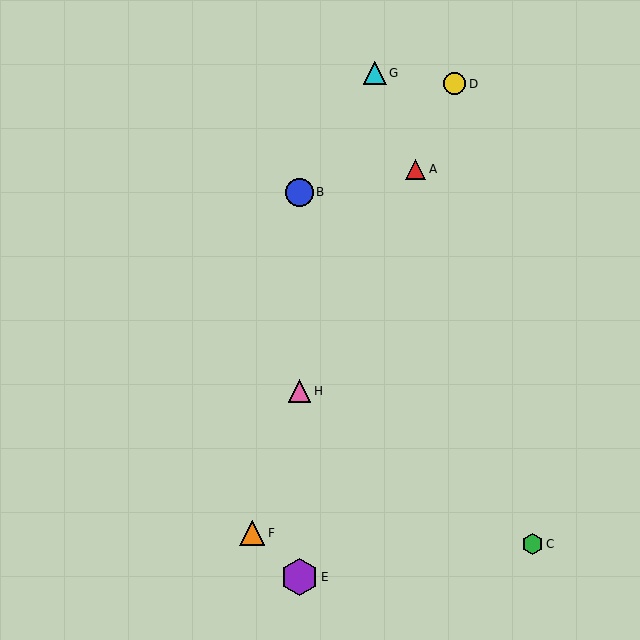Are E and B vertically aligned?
Yes, both are at x≈299.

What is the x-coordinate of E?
Object E is at x≈299.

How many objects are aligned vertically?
3 objects (B, E, H) are aligned vertically.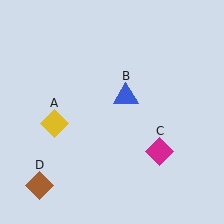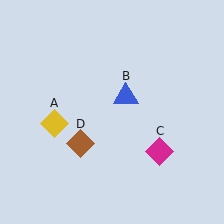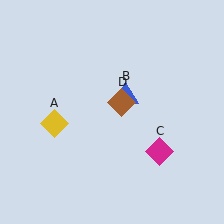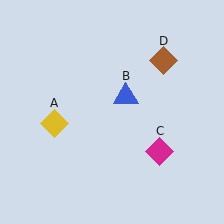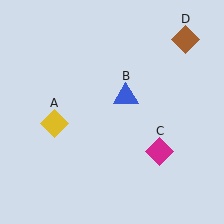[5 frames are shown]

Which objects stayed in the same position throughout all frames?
Yellow diamond (object A) and blue triangle (object B) and magenta diamond (object C) remained stationary.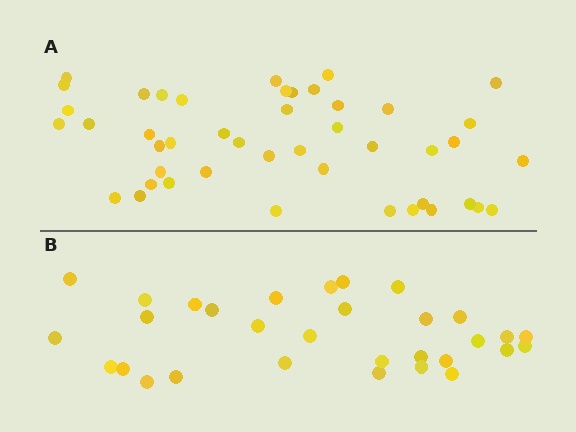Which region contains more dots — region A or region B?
Region A (the top region) has more dots.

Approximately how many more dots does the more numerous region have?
Region A has approximately 15 more dots than region B.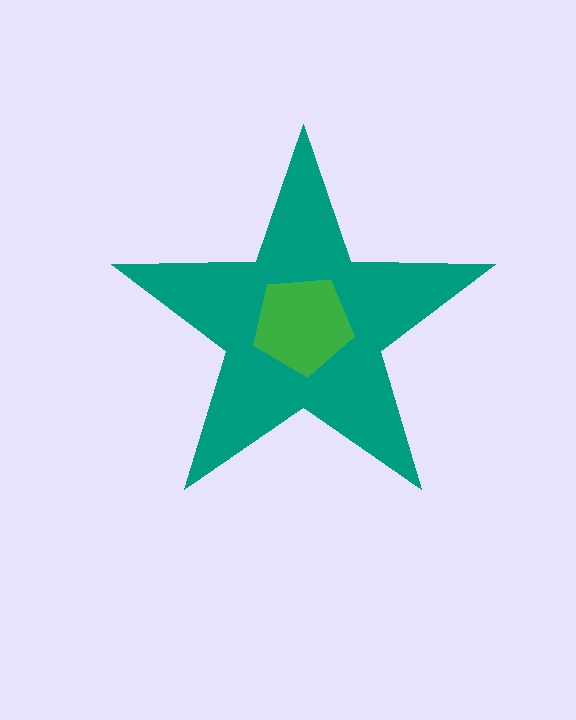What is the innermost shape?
The green pentagon.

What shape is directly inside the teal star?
The green pentagon.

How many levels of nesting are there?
2.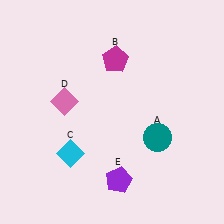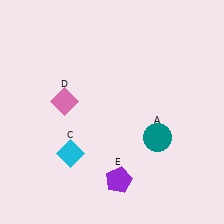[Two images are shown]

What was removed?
The magenta pentagon (B) was removed in Image 2.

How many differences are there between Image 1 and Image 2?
There is 1 difference between the two images.